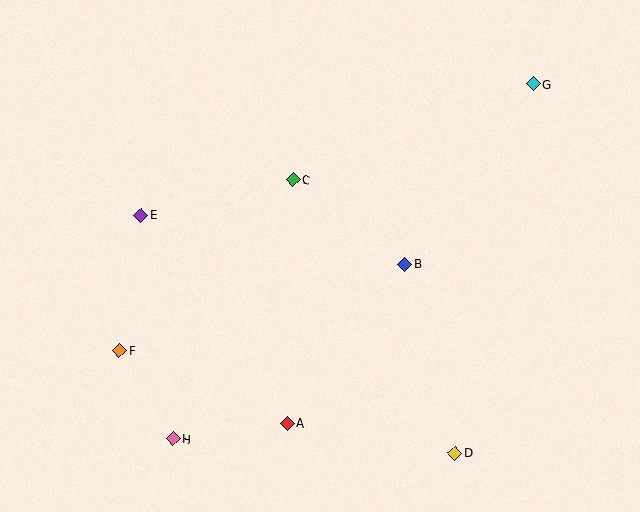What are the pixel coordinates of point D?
Point D is at (455, 453).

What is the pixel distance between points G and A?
The distance between G and A is 419 pixels.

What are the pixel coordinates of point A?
Point A is at (287, 423).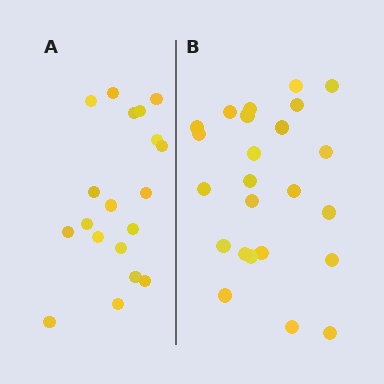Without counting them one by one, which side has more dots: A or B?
Region B (the right region) has more dots.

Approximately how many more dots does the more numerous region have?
Region B has about 5 more dots than region A.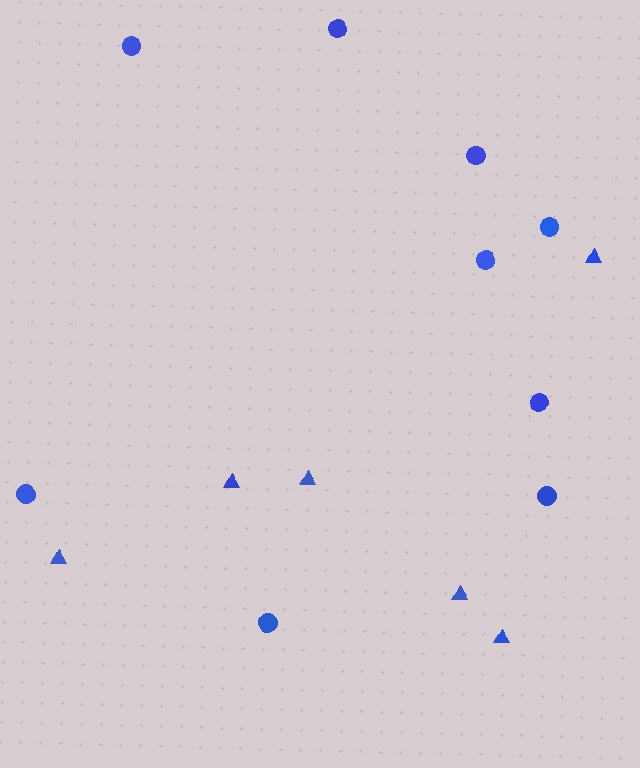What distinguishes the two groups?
There are 2 groups: one group of triangles (6) and one group of circles (9).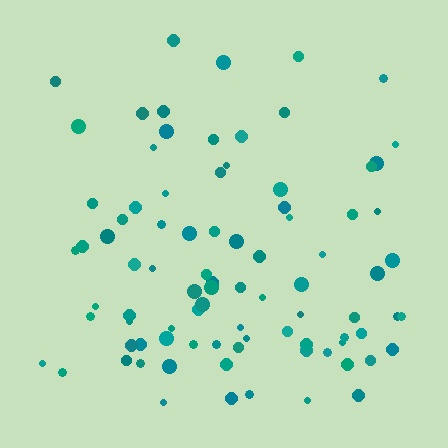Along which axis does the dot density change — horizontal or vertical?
Vertical.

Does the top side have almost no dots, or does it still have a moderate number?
Still a moderate number, just noticeably fewer than the bottom.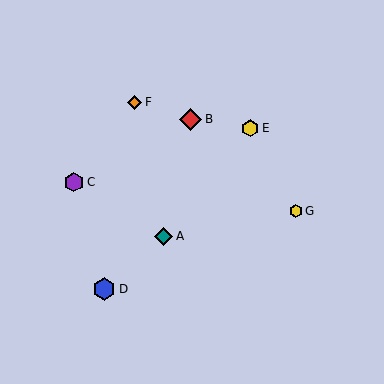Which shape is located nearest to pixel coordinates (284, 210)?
The yellow hexagon (labeled G) at (296, 211) is nearest to that location.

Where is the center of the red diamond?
The center of the red diamond is at (191, 119).